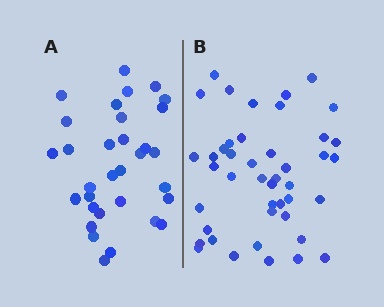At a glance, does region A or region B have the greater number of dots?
Region B (the right region) has more dots.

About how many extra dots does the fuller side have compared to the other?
Region B has roughly 12 or so more dots than region A.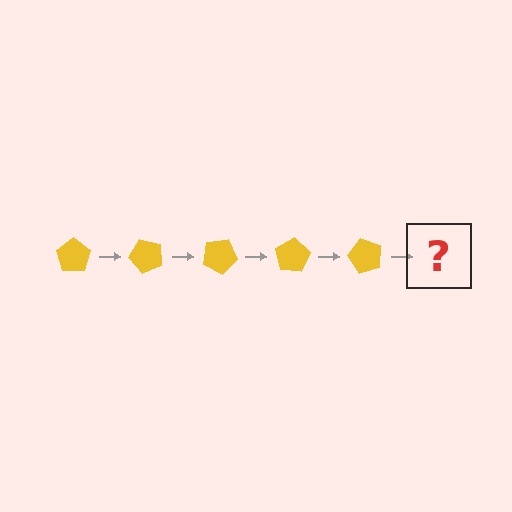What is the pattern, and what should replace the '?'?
The pattern is that the pentagon rotates 50 degrees each step. The '?' should be a yellow pentagon rotated 250 degrees.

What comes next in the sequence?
The next element should be a yellow pentagon rotated 250 degrees.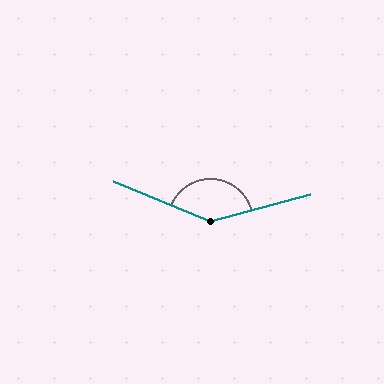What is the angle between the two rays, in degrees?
Approximately 142 degrees.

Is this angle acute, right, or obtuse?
It is obtuse.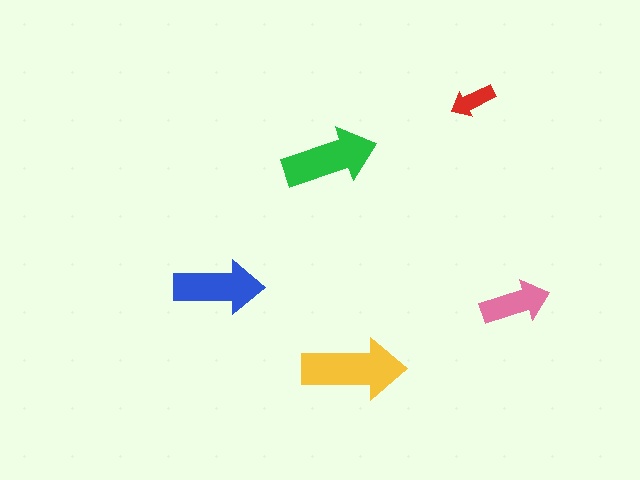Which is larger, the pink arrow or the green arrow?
The green one.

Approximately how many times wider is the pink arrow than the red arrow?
About 1.5 times wider.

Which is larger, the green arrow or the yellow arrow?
The yellow one.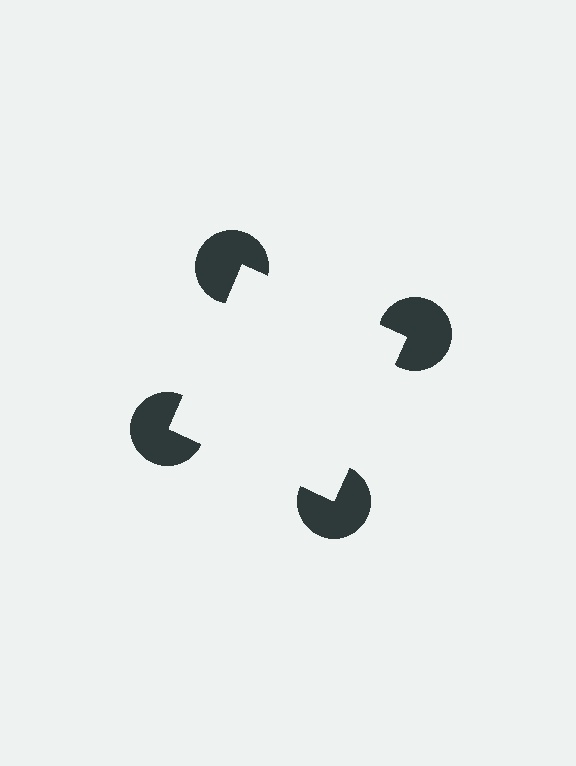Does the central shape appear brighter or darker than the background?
It typically appears slightly brighter than the background, even though no actual brightness change is drawn.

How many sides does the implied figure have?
4 sides.